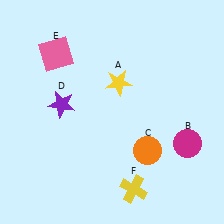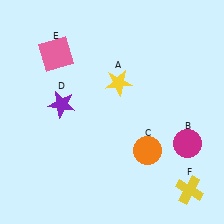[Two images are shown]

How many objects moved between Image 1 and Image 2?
1 object moved between the two images.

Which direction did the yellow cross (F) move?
The yellow cross (F) moved right.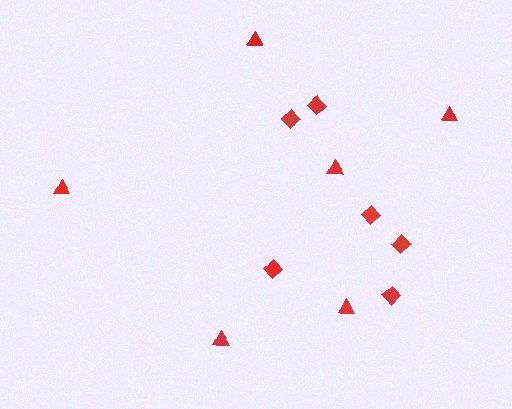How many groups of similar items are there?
There are 2 groups: one group of triangles (6) and one group of diamonds (6).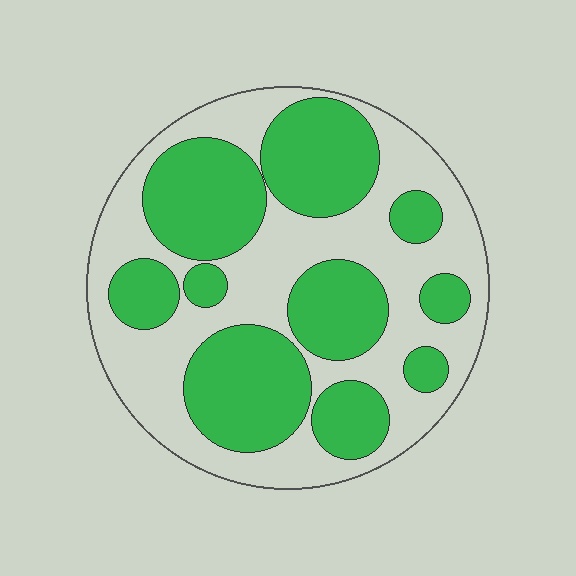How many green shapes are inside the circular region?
10.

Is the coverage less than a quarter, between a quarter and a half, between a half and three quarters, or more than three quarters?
Between a quarter and a half.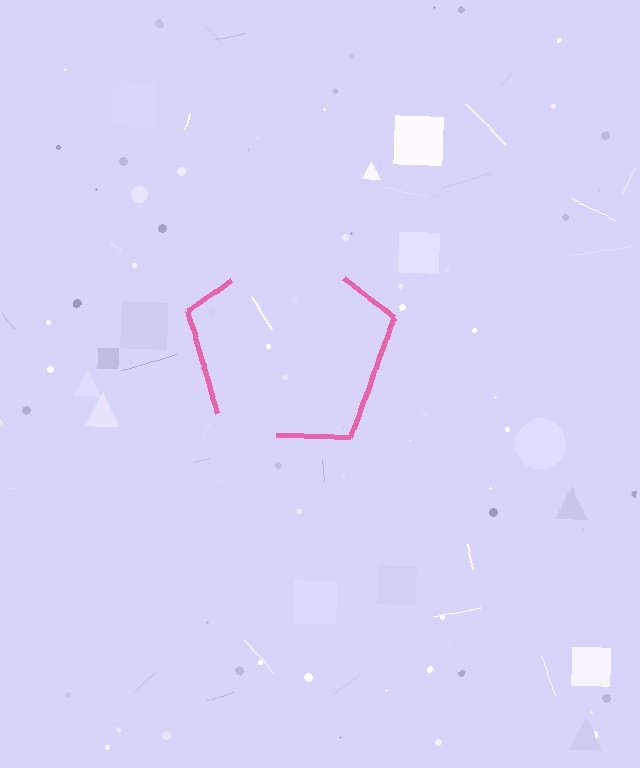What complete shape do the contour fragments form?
The contour fragments form a pentagon.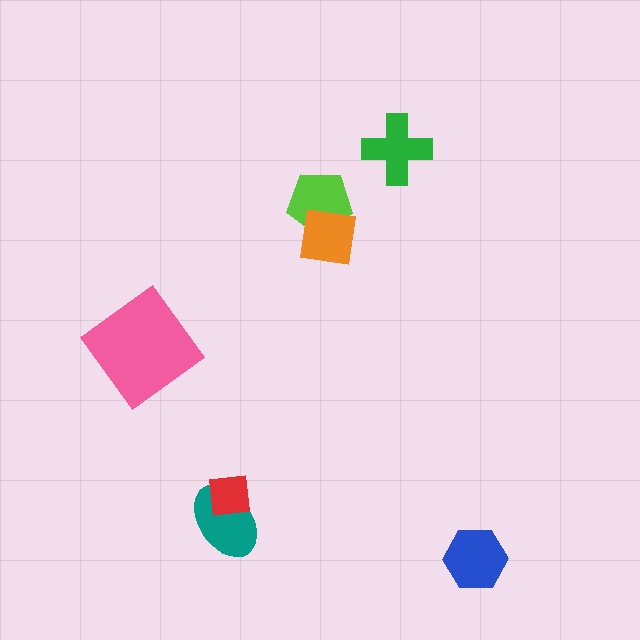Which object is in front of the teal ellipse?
The red square is in front of the teal ellipse.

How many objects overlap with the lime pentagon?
1 object overlaps with the lime pentagon.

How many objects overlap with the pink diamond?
0 objects overlap with the pink diamond.